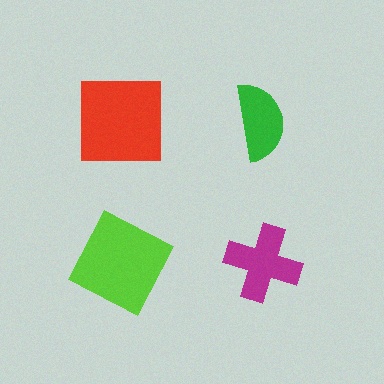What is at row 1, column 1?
A red square.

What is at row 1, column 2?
A green semicircle.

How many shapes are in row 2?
2 shapes.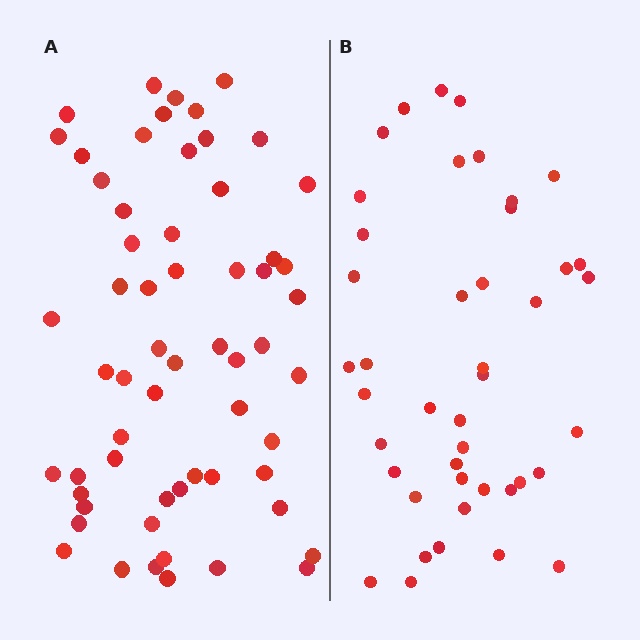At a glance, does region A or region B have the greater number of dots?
Region A (the left region) has more dots.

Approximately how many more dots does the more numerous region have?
Region A has approximately 15 more dots than region B.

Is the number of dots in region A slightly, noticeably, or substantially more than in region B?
Region A has noticeably more, but not dramatically so. The ratio is roughly 1.4 to 1.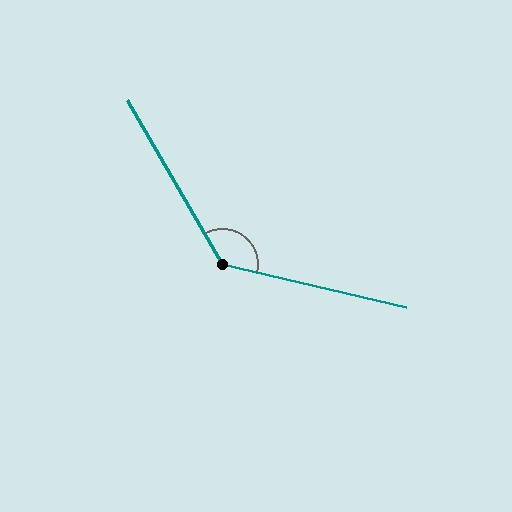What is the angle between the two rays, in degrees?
Approximately 133 degrees.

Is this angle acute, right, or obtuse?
It is obtuse.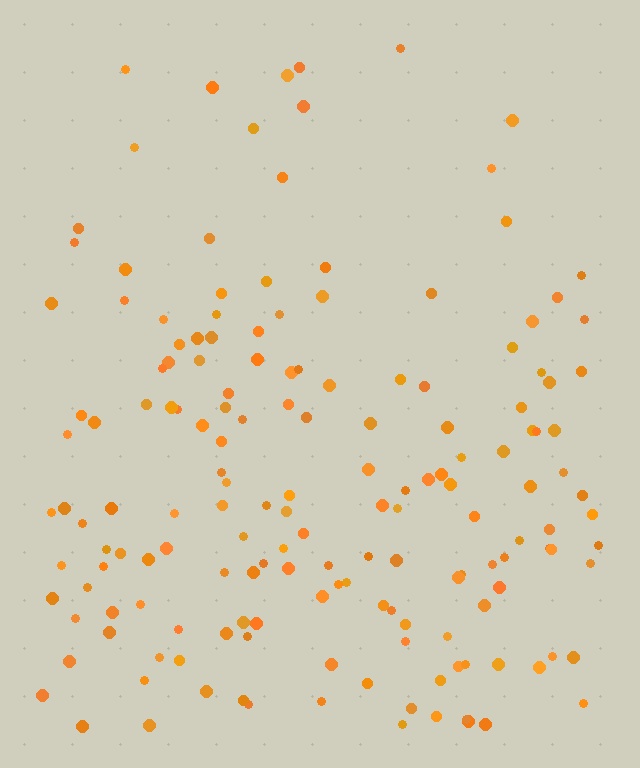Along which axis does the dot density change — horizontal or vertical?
Vertical.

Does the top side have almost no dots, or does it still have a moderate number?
Still a moderate number, just noticeably fewer than the bottom.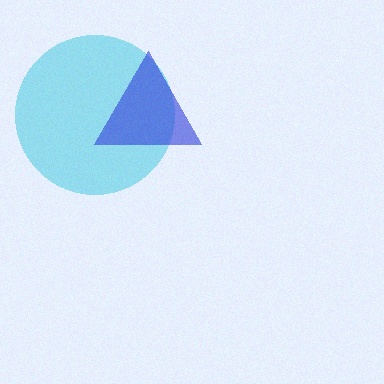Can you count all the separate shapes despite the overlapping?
Yes, there are 2 separate shapes.